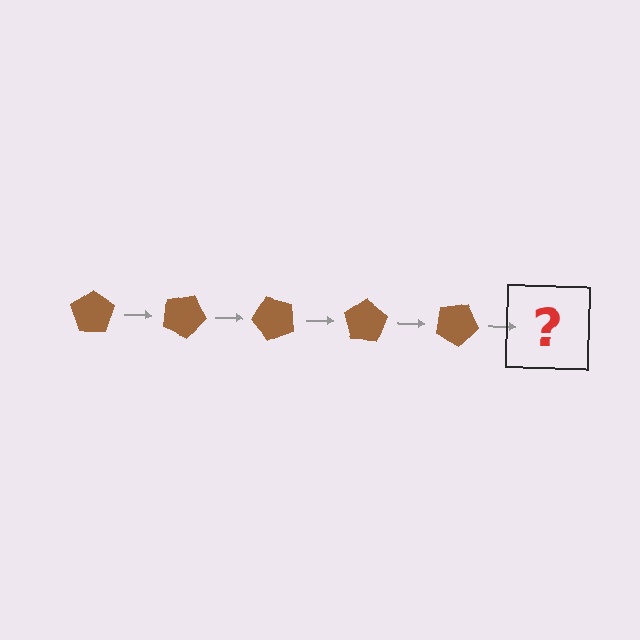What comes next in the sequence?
The next element should be a brown pentagon rotated 125 degrees.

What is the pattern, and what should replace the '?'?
The pattern is that the pentagon rotates 25 degrees each step. The '?' should be a brown pentagon rotated 125 degrees.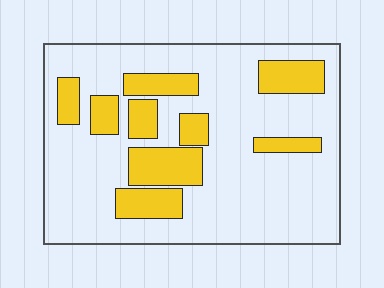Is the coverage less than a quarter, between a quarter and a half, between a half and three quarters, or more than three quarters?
Less than a quarter.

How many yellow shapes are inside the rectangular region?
9.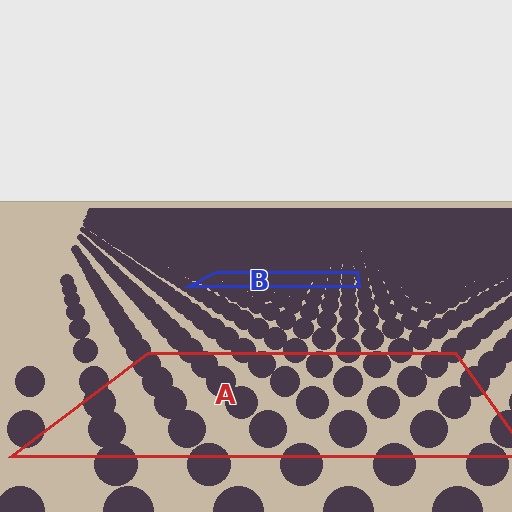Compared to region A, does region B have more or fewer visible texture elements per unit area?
Region B has more texture elements per unit area — they are packed more densely because it is farther away.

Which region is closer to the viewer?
Region A is closer. The texture elements there are larger and more spread out.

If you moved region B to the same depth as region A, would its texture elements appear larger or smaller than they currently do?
They would appear larger. At a closer depth, the same texture elements are projected at a bigger on-screen size.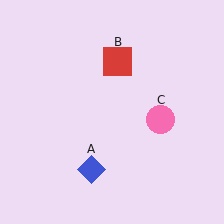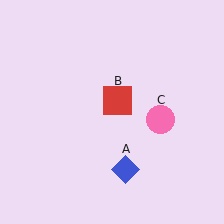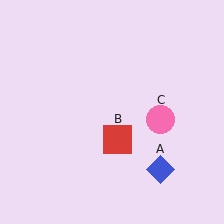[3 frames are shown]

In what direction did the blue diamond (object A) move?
The blue diamond (object A) moved right.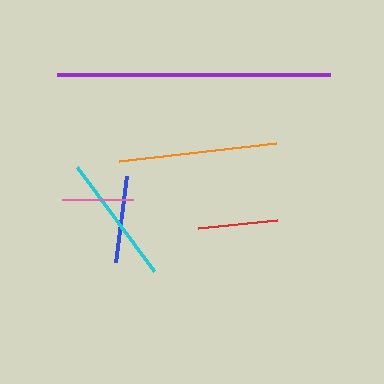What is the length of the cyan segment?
The cyan segment is approximately 129 pixels long.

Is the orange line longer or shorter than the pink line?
The orange line is longer than the pink line.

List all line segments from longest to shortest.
From longest to shortest: purple, orange, cyan, blue, red, pink.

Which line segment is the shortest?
The pink line is the shortest at approximately 71 pixels.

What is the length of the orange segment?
The orange segment is approximately 158 pixels long.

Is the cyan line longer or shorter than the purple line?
The purple line is longer than the cyan line.